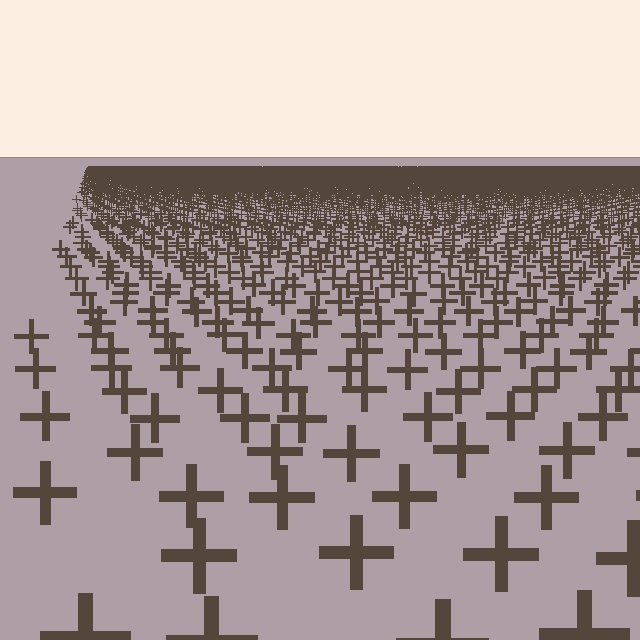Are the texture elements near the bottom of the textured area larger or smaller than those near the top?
Larger. Near the bottom, elements are closer to the viewer and appear at a bigger on-screen size.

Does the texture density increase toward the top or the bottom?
Density increases toward the top.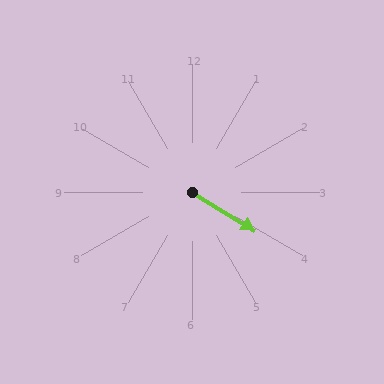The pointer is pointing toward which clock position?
Roughly 4 o'clock.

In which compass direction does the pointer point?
Southeast.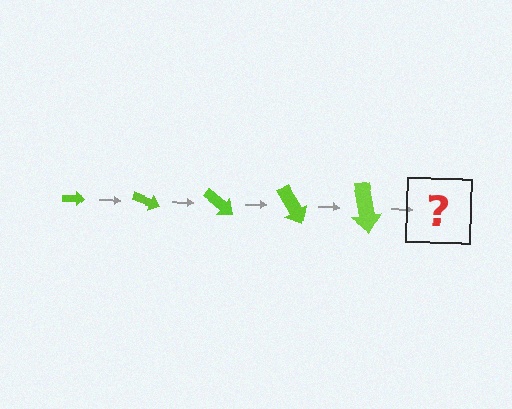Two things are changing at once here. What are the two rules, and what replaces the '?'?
The two rules are that the arrow grows larger each step and it rotates 20 degrees each step. The '?' should be an arrow, larger than the previous one and rotated 100 degrees from the start.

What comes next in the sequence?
The next element should be an arrow, larger than the previous one and rotated 100 degrees from the start.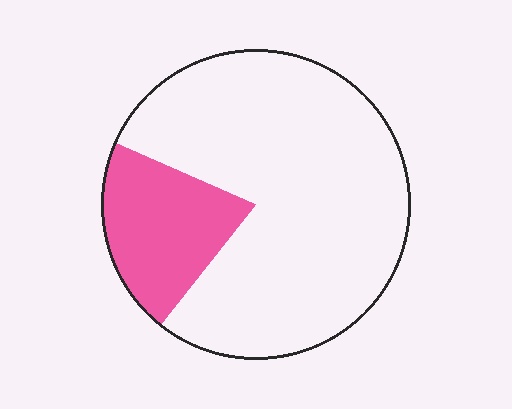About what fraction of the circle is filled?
About one fifth (1/5).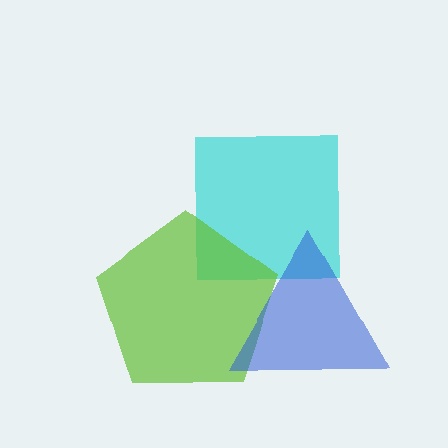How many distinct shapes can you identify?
There are 3 distinct shapes: a cyan square, a lime pentagon, a blue triangle.